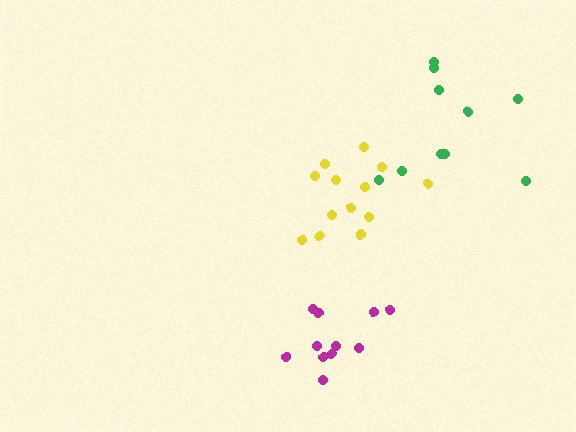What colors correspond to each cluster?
The clusters are colored: yellow, green, magenta.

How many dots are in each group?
Group 1: 13 dots, Group 2: 10 dots, Group 3: 11 dots (34 total).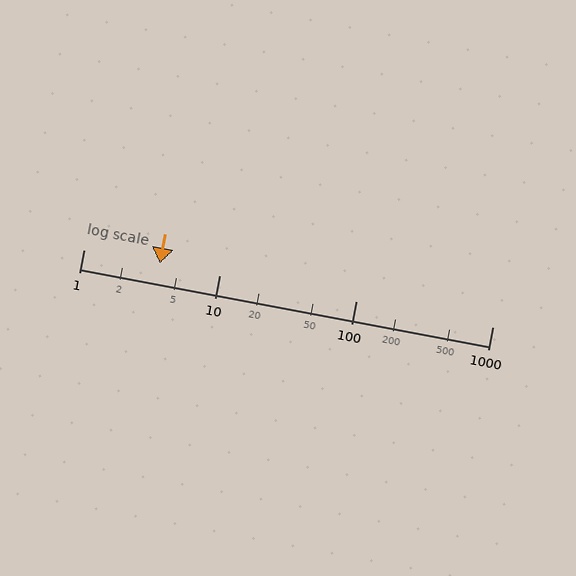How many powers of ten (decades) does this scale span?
The scale spans 3 decades, from 1 to 1000.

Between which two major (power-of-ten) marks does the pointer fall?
The pointer is between 1 and 10.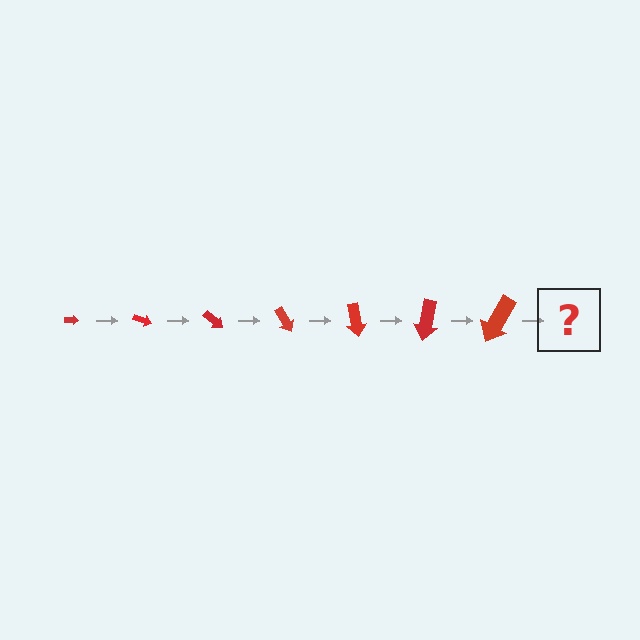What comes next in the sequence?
The next element should be an arrow, larger than the previous one and rotated 140 degrees from the start.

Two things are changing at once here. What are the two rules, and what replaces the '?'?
The two rules are that the arrow grows larger each step and it rotates 20 degrees each step. The '?' should be an arrow, larger than the previous one and rotated 140 degrees from the start.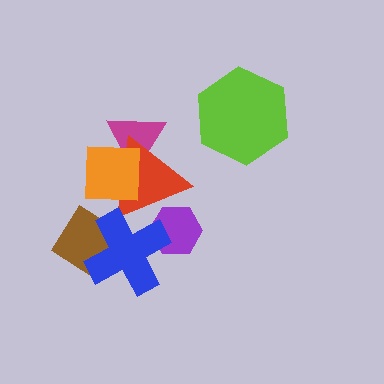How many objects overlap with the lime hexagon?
0 objects overlap with the lime hexagon.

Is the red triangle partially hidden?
Yes, it is partially covered by another shape.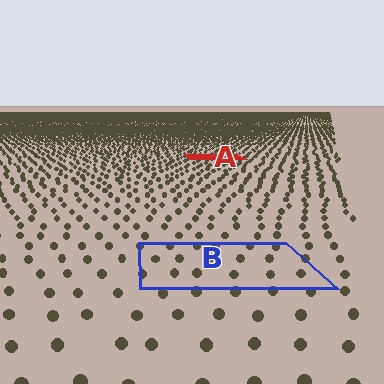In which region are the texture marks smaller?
The texture marks are smaller in region A, because it is farther away.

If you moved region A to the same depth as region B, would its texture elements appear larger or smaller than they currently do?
They would appear larger. At a closer depth, the same texture elements are projected at a bigger on-screen size.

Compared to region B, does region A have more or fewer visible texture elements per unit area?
Region A has more texture elements per unit area — they are packed more densely because it is farther away.